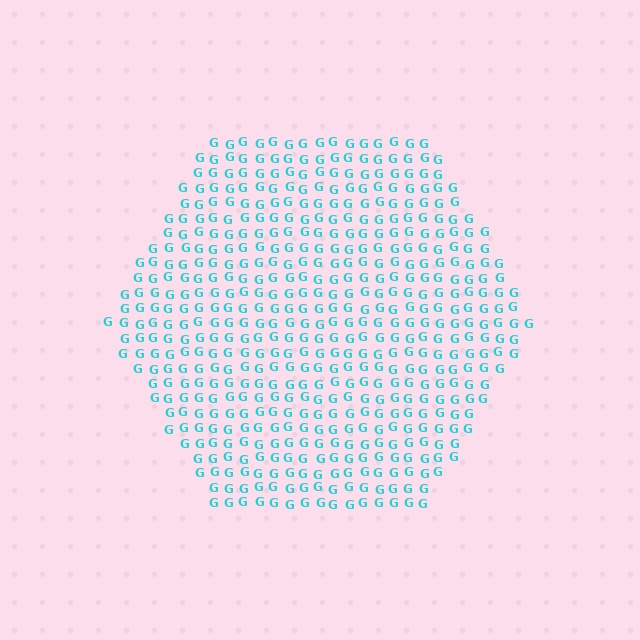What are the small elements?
The small elements are letter G's.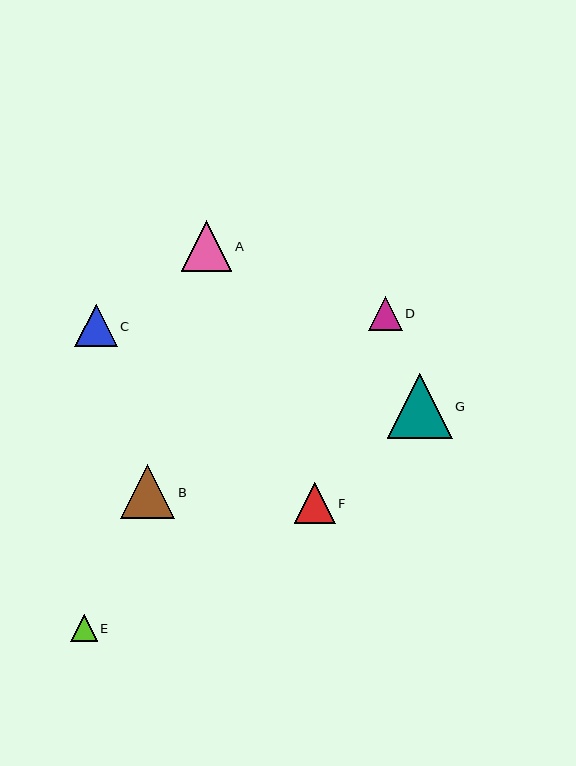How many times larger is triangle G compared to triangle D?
Triangle G is approximately 1.9 times the size of triangle D.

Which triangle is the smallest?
Triangle E is the smallest with a size of approximately 27 pixels.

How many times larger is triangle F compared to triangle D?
Triangle F is approximately 1.2 times the size of triangle D.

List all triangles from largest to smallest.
From largest to smallest: G, B, A, C, F, D, E.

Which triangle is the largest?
Triangle G is the largest with a size of approximately 65 pixels.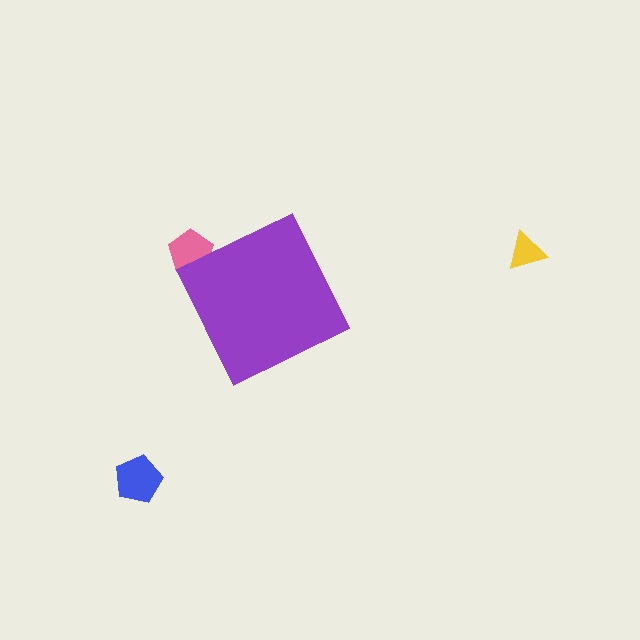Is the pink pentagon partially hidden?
Yes, the pink pentagon is partially hidden behind the purple diamond.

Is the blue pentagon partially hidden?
No, the blue pentagon is fully visible.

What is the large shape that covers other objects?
A purple diamond.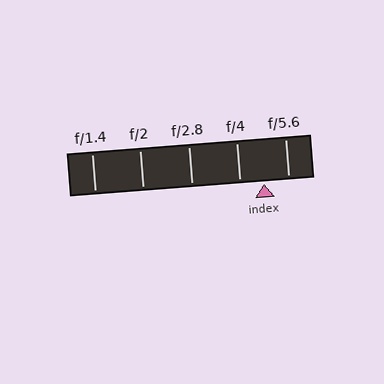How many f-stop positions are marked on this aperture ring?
There are 5 f-stop positions marked.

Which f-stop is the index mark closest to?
The index mark is closest to f/4.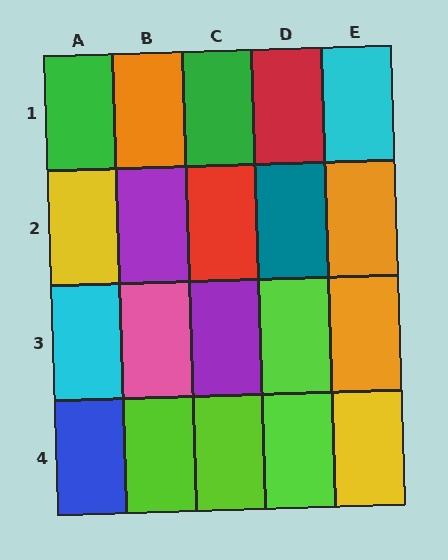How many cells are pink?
1 cell is pink.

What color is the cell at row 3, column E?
Orange.